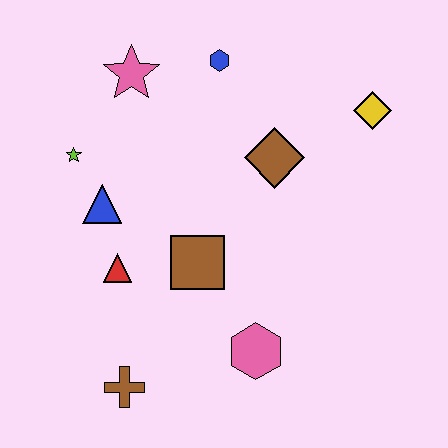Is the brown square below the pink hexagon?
No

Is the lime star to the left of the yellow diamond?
Yes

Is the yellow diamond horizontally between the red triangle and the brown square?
No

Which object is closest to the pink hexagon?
The brown square is closest to the pink hexagon.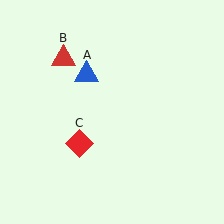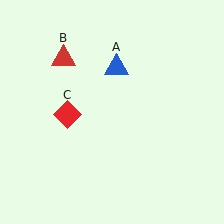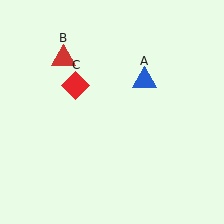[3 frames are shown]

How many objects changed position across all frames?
2 objects changed position: blue triangle (object A), red diamond (object C).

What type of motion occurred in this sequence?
The blue triangle (object A), red diamond (object C) rotated clockwise around the center of the scene.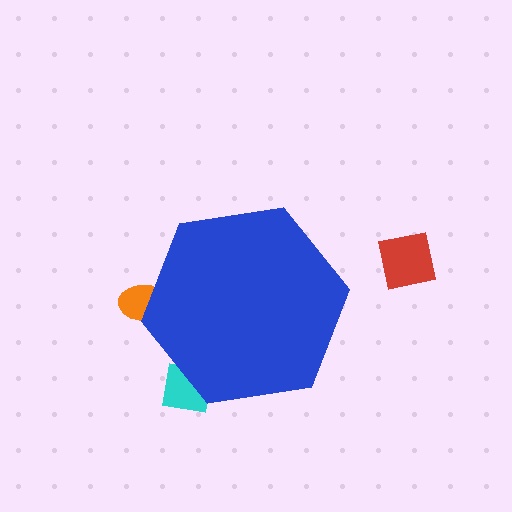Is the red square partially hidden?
No, the red square is fully visible.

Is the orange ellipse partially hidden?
Yes, the orange ellipse is partially hidden behind the blue hexagon.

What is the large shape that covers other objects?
A blue hexagon.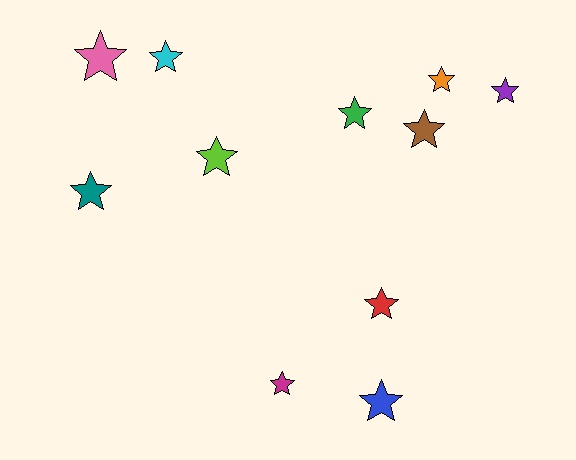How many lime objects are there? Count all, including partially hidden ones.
There is 1 lime object.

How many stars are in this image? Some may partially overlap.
There are 11 stars.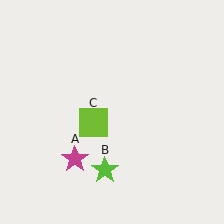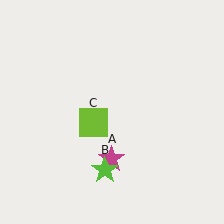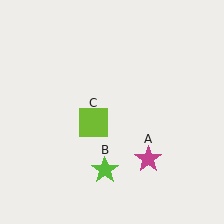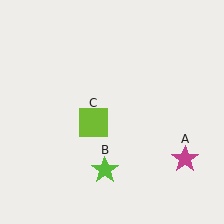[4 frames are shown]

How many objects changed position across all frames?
1 object changed position: magenta star (object A).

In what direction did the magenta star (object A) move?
The magenta star (object A) moved right.